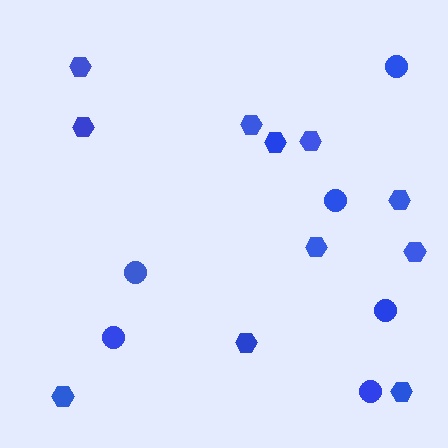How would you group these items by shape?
There are 2 groups: one group of hexagons (11) and one group of circles (6).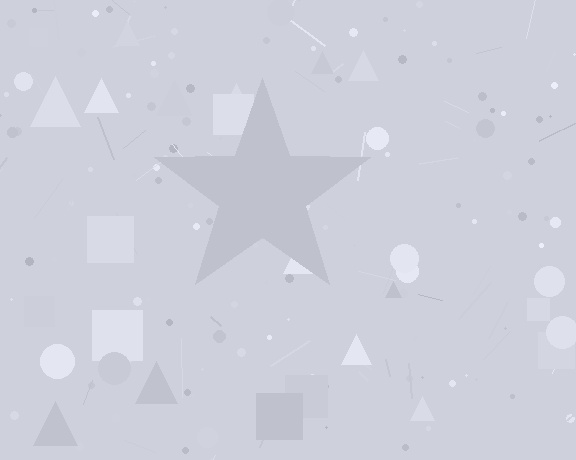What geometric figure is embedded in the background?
A star is embedded in the background.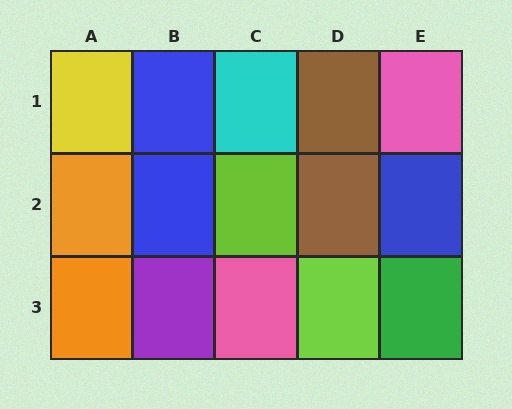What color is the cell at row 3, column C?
Pink.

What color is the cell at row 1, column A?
Yellow.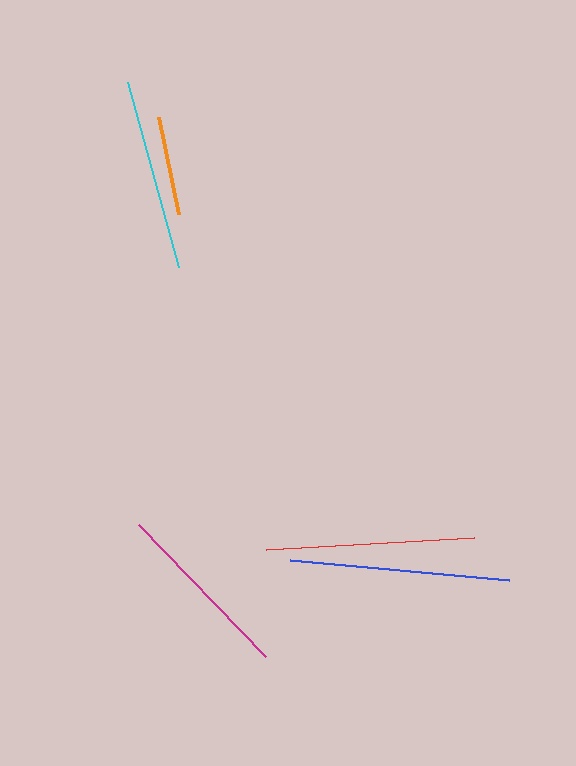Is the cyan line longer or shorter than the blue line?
The blue line is longer than the cyan line.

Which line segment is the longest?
The blue line is the longest at approximately 220 pixels.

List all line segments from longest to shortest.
From longest to shortest: blue, red, cyan, magenta, orange.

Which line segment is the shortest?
The orange line is the shortest at approximately 99 pixels.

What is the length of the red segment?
The red segment is approximately 208 pixels long.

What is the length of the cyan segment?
The cyan segment is approximately 192 pixels long.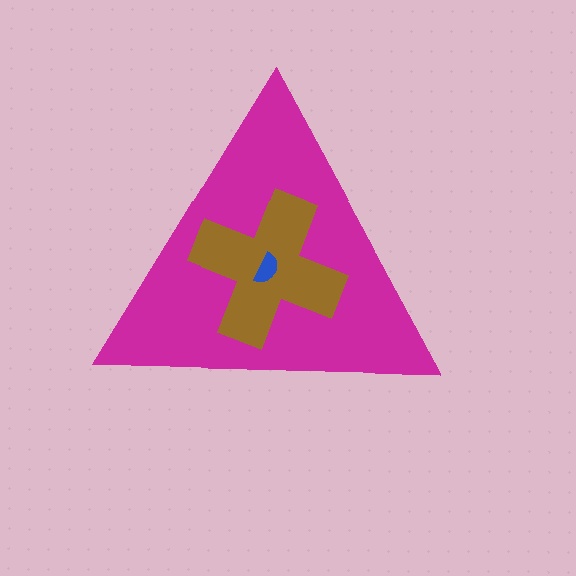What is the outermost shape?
The magenta triangle.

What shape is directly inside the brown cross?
The blue semicircle.